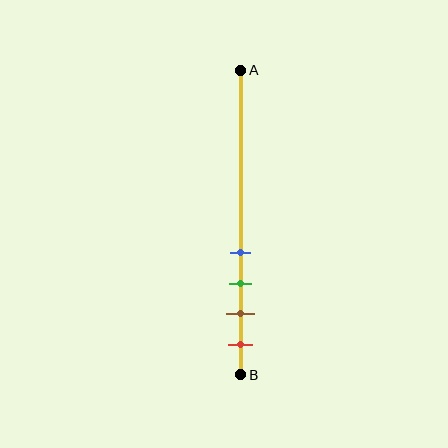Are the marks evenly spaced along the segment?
Yes, the marks are approximately evenly spaced.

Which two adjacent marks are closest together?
The blue and green marks are the closest adjacent pair.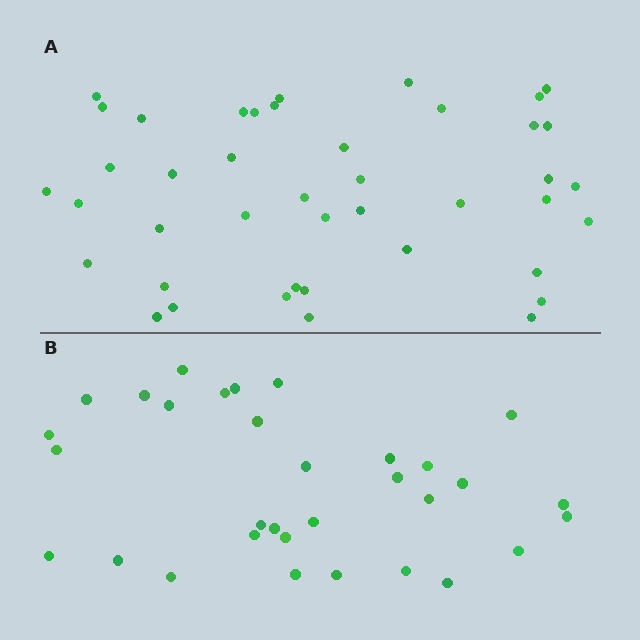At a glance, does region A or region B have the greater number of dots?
Region A (the top region) has more dots.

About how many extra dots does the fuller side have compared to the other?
Region A has roughly 10 or so more dots than region B.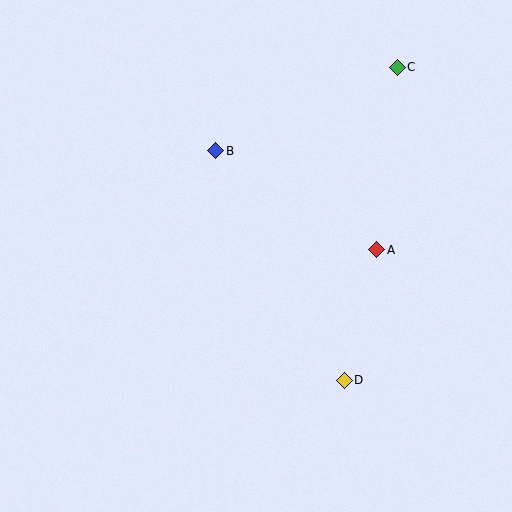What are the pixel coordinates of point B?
Point B is at (216, 151).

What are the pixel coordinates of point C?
Point C is at (397, 67).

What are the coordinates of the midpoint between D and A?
The midpoint between D and A is at (360, 315).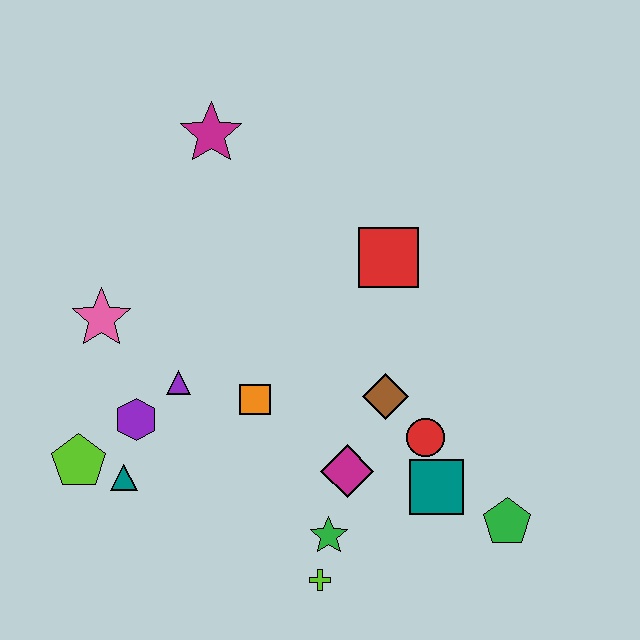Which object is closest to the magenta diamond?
The green star is closest to the magenta diamond.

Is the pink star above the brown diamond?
Yes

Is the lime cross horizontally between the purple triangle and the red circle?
Yes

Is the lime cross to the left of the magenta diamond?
Yes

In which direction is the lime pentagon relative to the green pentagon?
The lime pentagon is to the left of the green pentagon.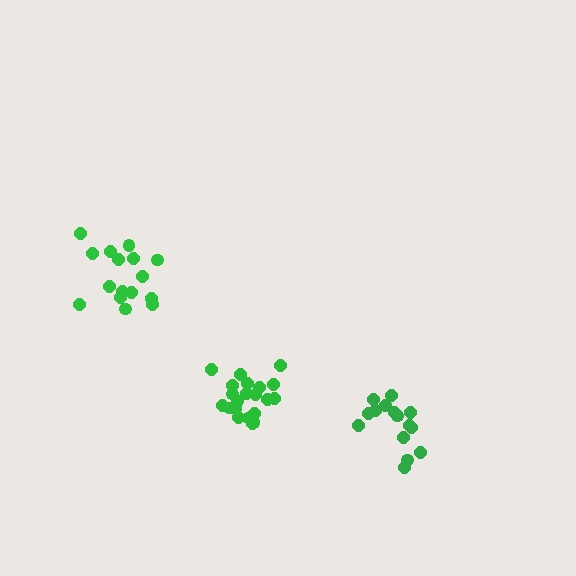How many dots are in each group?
Group 1: 15 dots, Group 2: 21 dots, Group 3: 16 dots (52 total).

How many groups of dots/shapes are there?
There are 3 groups.